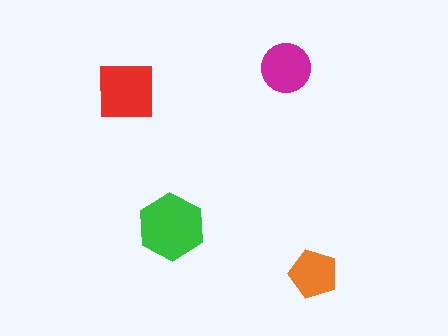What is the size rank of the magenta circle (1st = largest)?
3rd.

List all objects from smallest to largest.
The orange pentagon, the magenta circle, the red square, the green hexagon.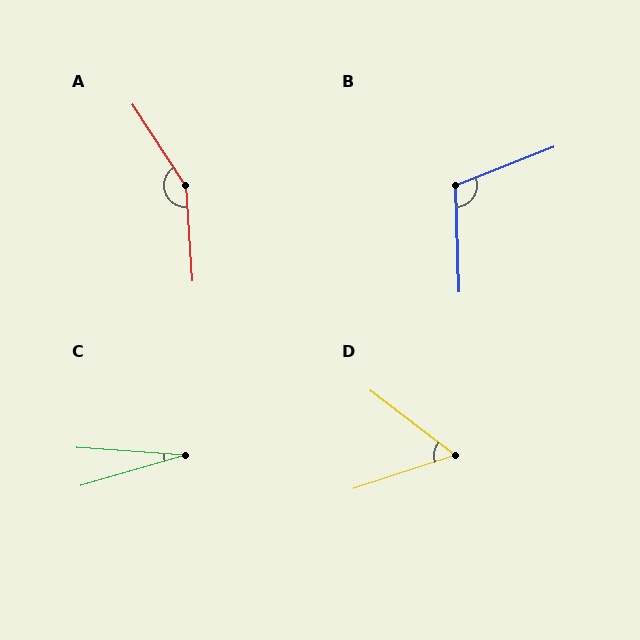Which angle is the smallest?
C, at approximately 20 degrees.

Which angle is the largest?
A, at approximately 151 degrees.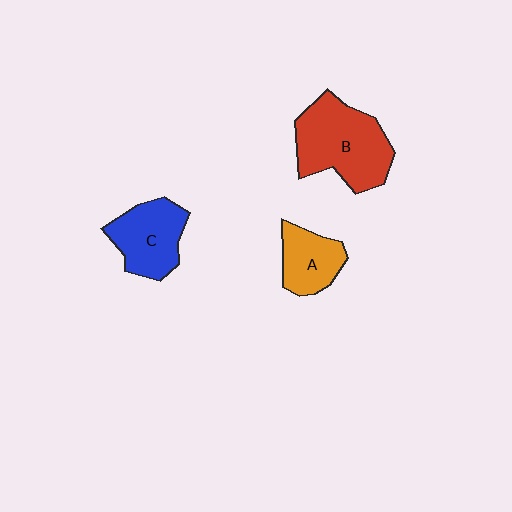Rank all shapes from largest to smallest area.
From largest to smallest: B (red), C (blue), A (orange).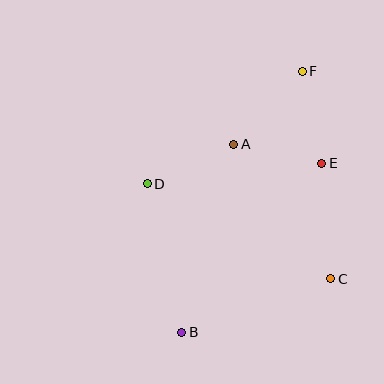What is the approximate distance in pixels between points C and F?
The distance between C and F is approximately 209 pixels.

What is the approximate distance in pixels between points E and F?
The distance between E and F is approximately 94 pixels.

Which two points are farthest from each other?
Points B and F are farthest from each other.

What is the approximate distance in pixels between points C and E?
The distance between C and E is approximately 116 pixels.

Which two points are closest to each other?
Points A and E are closest to each other.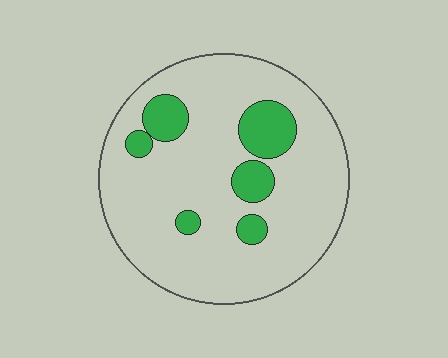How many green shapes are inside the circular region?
6.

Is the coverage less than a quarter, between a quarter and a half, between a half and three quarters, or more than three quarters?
Less than a quarter.